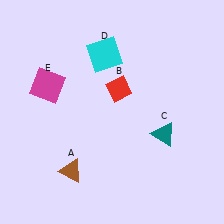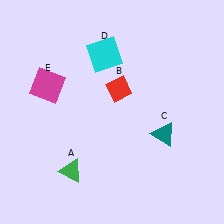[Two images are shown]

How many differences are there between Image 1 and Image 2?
There is 1 difference between the two images.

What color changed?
The triangle (A) changed from brown in Image 1 to green in Image 2.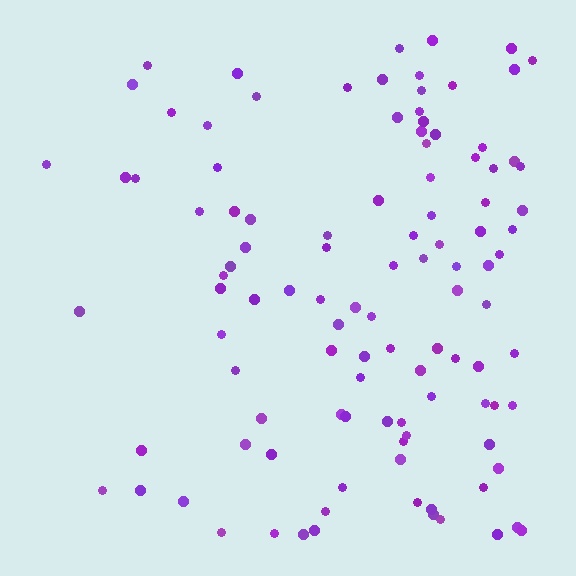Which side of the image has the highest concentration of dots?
The right.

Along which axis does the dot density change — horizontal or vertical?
Horizontal.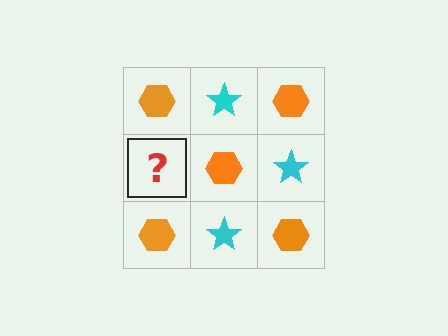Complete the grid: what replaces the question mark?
The question mark should be replaced with a cyan star.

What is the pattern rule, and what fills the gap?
The rule is that it alternates orange hexagon and cyan star in a checkerboard pattern. The gap should be filled with a cyan star.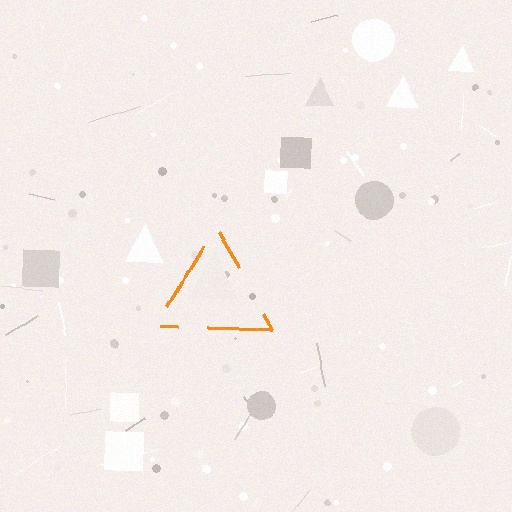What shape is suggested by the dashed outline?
The dashed outline suggests a triangle.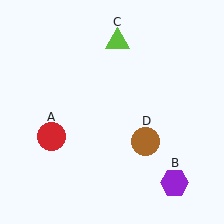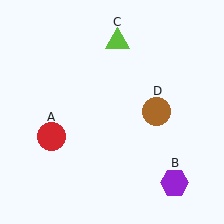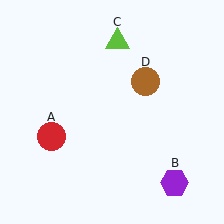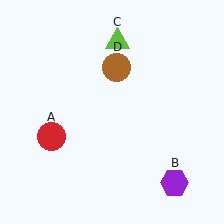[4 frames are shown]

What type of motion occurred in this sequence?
The brown circle (object D) rotated counterclockwise around the center of the scene.